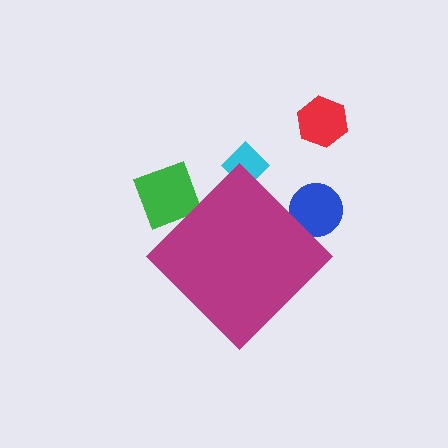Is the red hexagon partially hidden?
No, the red hexagon is fully visible.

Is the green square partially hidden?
Yes, the green square is partially hidden behind the magenta diamond.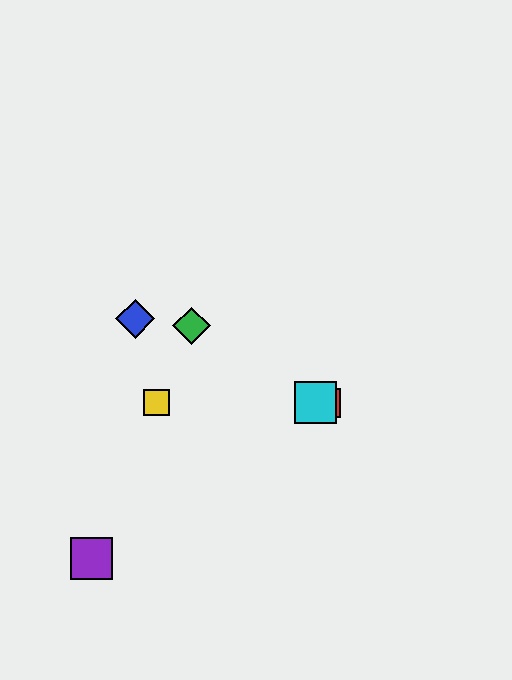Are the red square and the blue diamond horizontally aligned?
No, the red square is at y≈403 and the blue diamond is at y≈319.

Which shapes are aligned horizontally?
The red square, the yellow square, the orange diamond, the cyan square are aligned horizontally.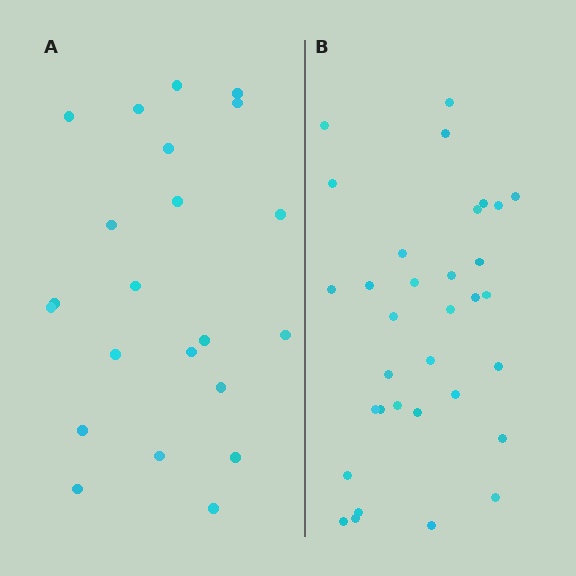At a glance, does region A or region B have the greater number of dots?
Region B (the right region) has more dots.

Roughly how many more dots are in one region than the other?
Region B has roughly 12 or so more dots than region A.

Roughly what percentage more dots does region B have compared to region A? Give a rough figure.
About 50% more.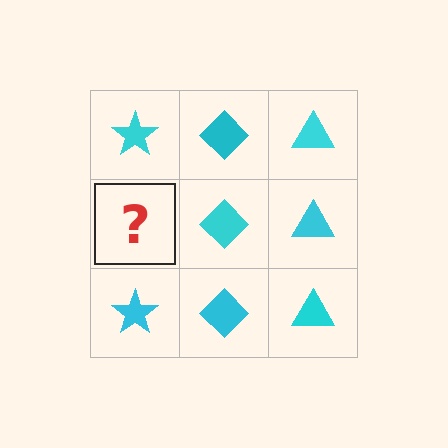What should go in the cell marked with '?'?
The missing cell should contain a cyan star.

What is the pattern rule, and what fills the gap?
The rule is that each column has a consistent shape. The gap should be filled with a cyan star.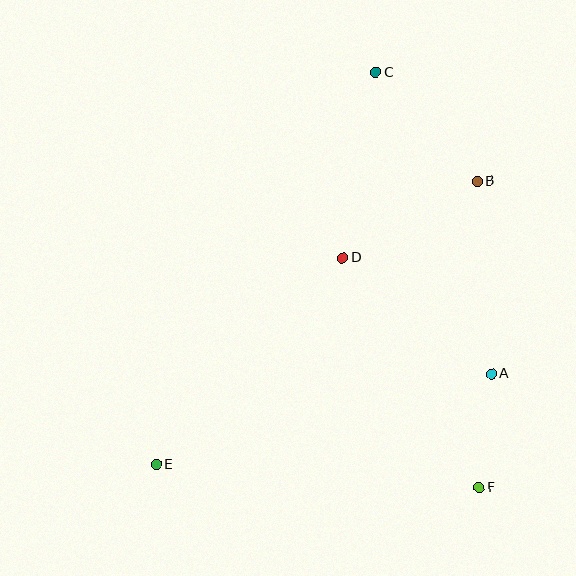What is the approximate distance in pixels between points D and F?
The distance between D and F is approximately 267 pixels.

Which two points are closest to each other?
Points A and F are closest to each other.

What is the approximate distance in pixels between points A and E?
The distance between A and E is approximately 348 pixels.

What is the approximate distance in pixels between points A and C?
The distance between A and C is approximately 323 pixels.